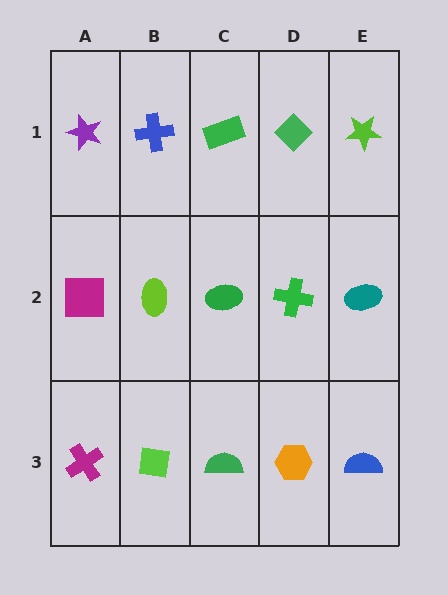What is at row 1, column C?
A green rectangle.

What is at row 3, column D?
An orange hexagon.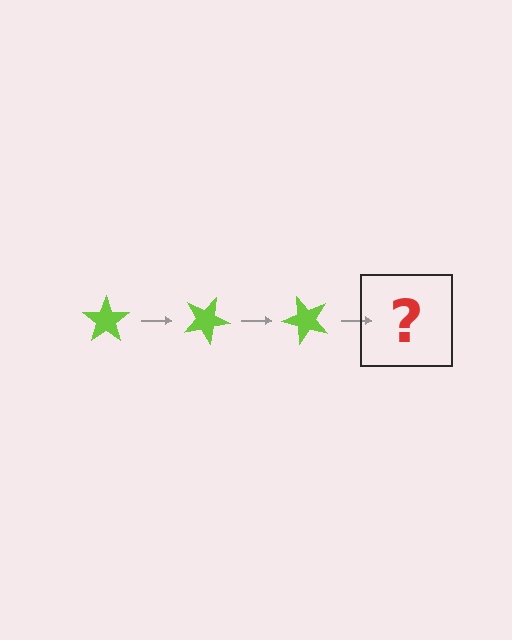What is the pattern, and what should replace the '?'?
The pattern is that the star rotates 25 degrees each step. The '?' should be a lime star rotated 75 degrees.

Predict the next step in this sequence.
The next step is a lime star rotated 75 degrees.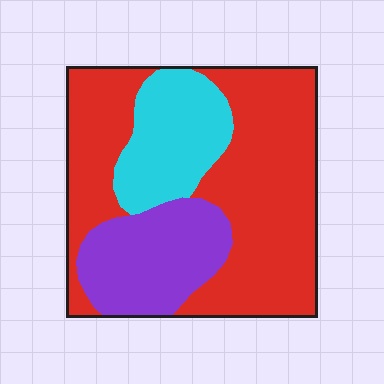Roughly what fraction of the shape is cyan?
Cyan takes up about one fifth (1/5) of the shape.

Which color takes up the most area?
Red, at roughly 60%.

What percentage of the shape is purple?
Purple covers roughly 20% of the shape.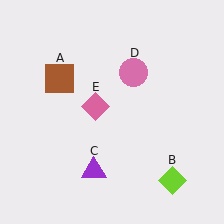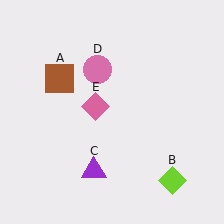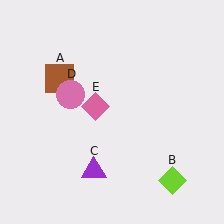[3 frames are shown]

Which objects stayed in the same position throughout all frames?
Brown square (object A) and lime diamond (object B) and purple triangle (object C) and pink diamond (object E) remained stationary.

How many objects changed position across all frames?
1 object changed position: pink circle (object D).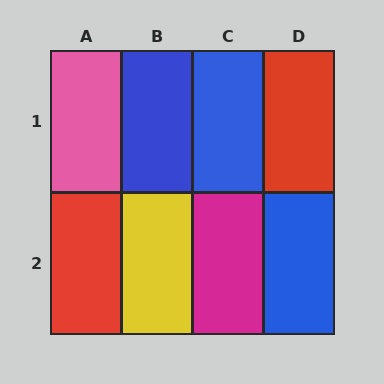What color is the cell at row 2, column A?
Red.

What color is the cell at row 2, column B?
Yellow.